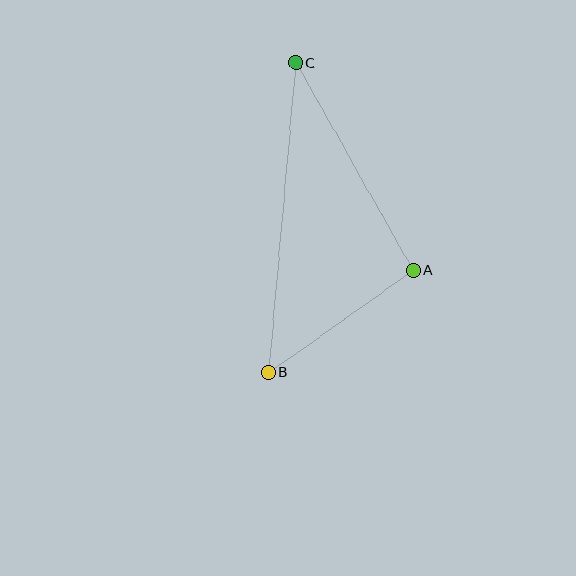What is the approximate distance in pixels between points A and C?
The distance between A and C is approximately 239 pixels.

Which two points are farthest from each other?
Points B and C are farthest from each other.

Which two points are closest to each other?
Points A and B are closest to each other.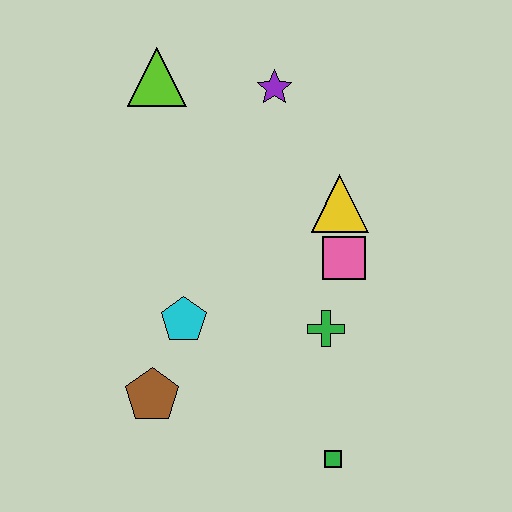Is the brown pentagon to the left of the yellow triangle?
Yes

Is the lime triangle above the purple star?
Yes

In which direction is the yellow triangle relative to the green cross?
The yellow triangle is above the green cross.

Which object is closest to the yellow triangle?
The pink square is closest to the yellow triangle.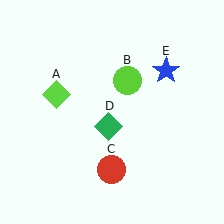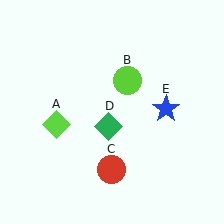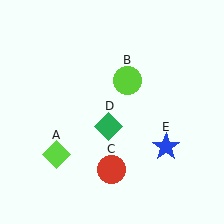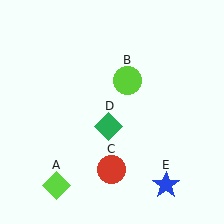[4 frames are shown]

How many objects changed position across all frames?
2 objects changed position: lime diamond (object A), blue star (object E).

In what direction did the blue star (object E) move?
The blue star (object E) moved down.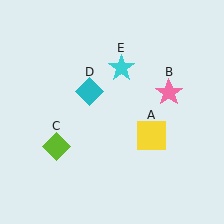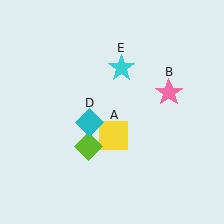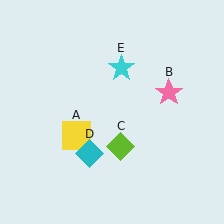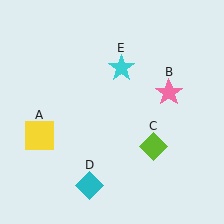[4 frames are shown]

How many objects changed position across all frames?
3 objects changed position: yellow square (object A), lime diamond (object C), cyan diamond (object D).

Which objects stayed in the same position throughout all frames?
Pink star (object B) and cyan star (object E) remained stationary.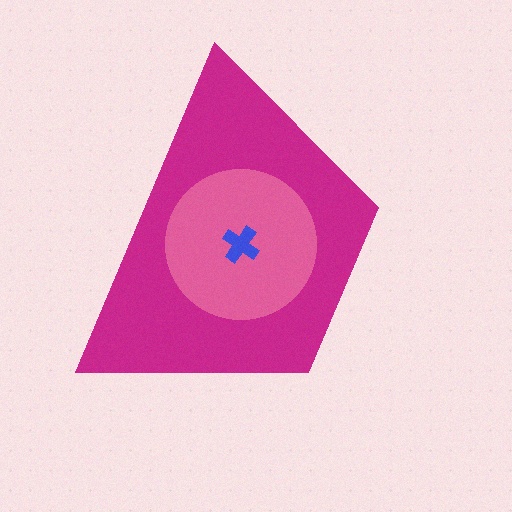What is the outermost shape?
The magenta trapezoid.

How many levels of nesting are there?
3.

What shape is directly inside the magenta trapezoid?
The pink circle.